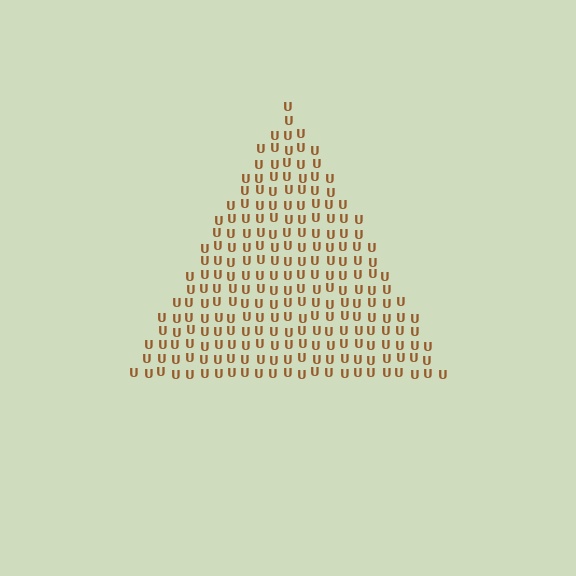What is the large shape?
The large shape is a triangle.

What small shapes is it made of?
It is made of small letter U's.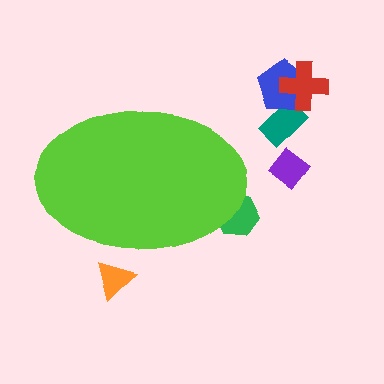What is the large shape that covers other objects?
A lime ellipse.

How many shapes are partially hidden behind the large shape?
2 shapes are partially hidden.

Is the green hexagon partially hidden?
Yes, the green hexagon is partially hidden behind the lime ellipse.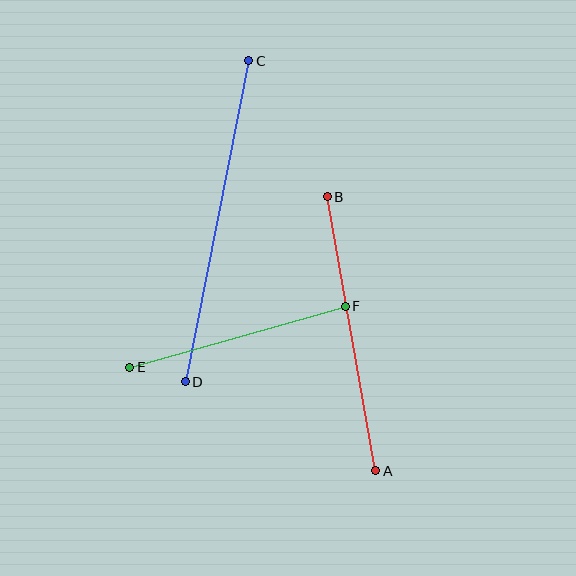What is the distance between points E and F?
The distance is approximately 224 pixels.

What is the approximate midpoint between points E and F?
The midpoint is at approximately (237, 337) pixels.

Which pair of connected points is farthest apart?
Points C and D are farthest apart.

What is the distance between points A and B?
The distance is approximately 278 pixels.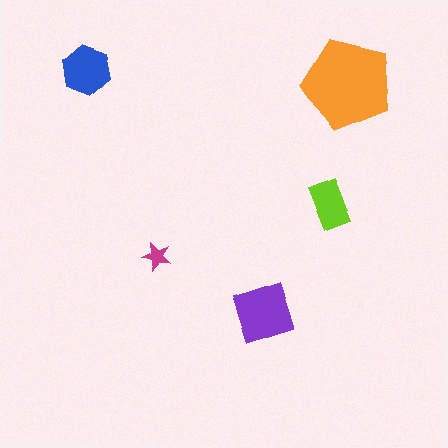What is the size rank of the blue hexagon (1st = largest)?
3rd.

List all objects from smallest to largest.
The magenta star, the lime rectangle, the blue hexagon, the purple square, the orange pentagon.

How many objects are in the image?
There are 5 objects in the image.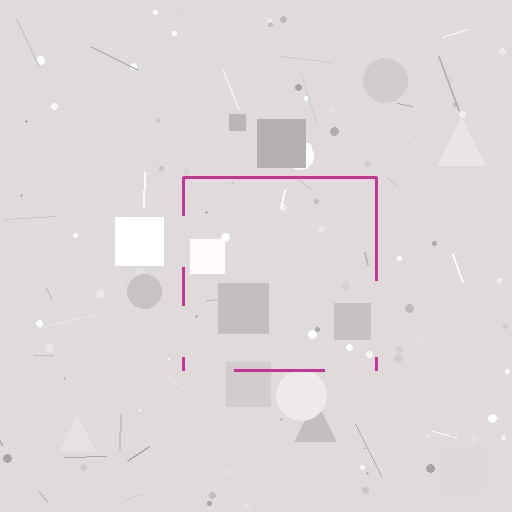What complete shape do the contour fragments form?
The contour fragments form a square.